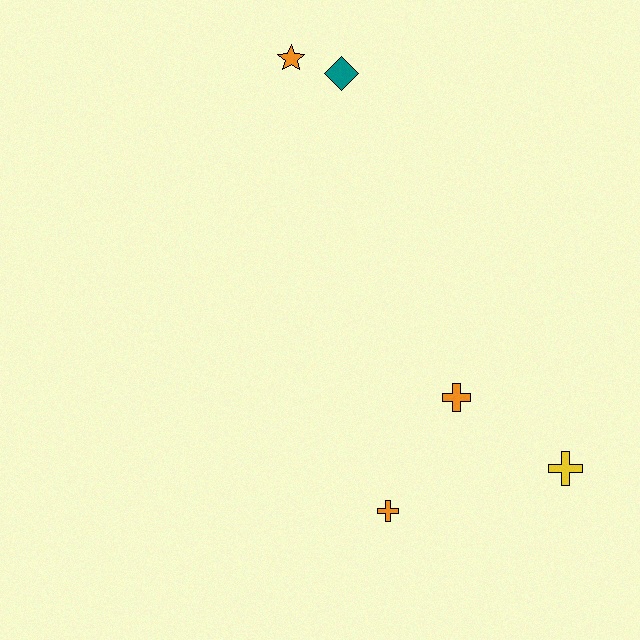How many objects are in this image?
There are 5 objects.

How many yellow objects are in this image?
There is 1 yellow object.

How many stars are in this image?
There is 1 star.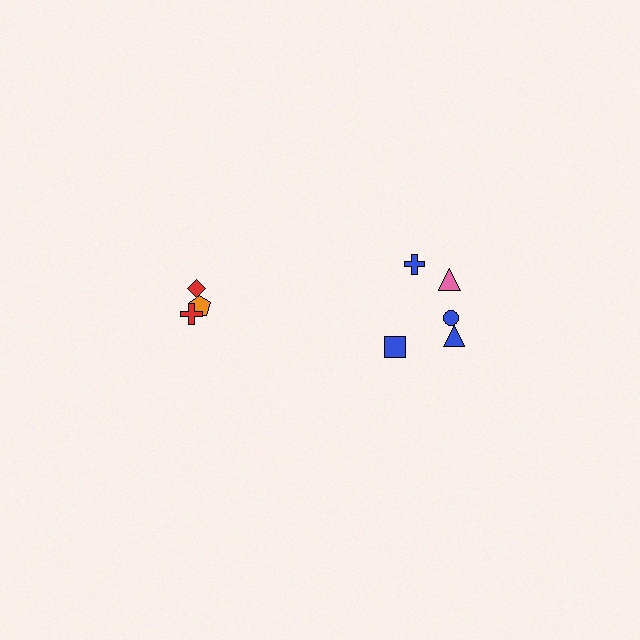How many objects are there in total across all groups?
There are 8 objects.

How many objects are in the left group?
There are 3 objects.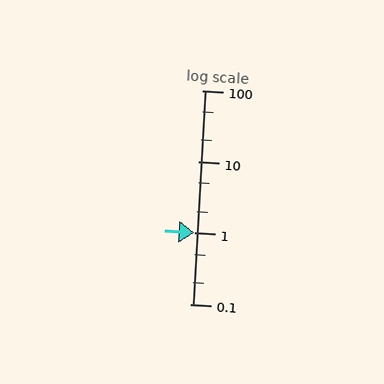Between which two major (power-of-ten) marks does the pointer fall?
The pointer is between 1 and 10.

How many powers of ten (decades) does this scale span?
The scale spans 3 decades, from 0.1 to 100.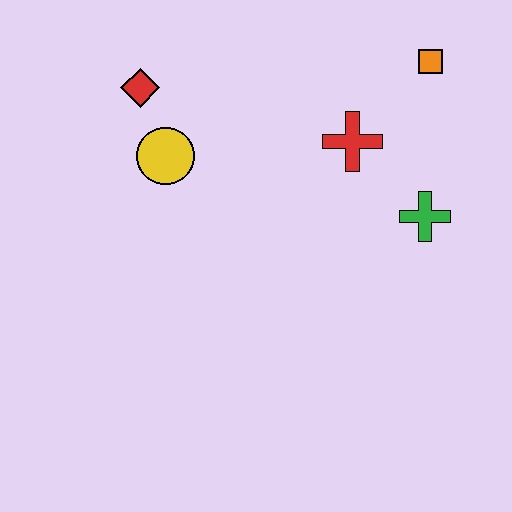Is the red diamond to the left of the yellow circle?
Yes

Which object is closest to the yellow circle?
The red diamond is closest to the yellow circle.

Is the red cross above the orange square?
No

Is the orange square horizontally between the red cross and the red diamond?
No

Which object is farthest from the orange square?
The red diamond is farthest from the orange square.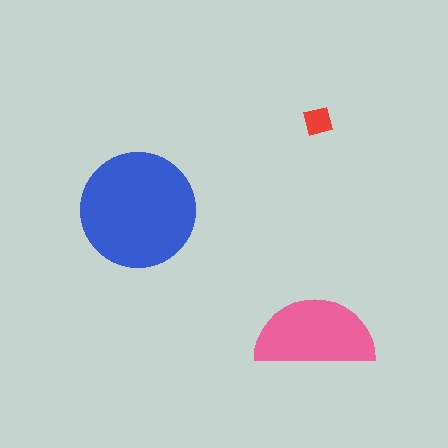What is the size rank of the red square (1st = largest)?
3rd.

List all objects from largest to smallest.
The blue circle, the pink semicircle, the red square.